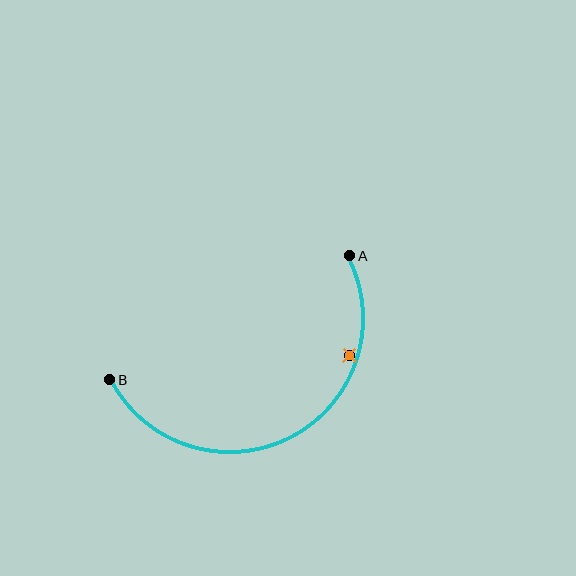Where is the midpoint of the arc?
The arc midpoint is the point on the curve farthest from the straight line joining A and B. It sits below that line.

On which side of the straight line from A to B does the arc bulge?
The arc bulges below the straight line connecting A and B.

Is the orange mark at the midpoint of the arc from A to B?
No — the orange mark does not lie on the arc at all. It sits slightly inside the curve.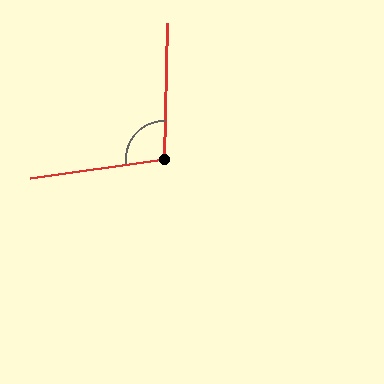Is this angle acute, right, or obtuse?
It is obtuse.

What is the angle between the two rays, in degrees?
Approximately 99 degrees.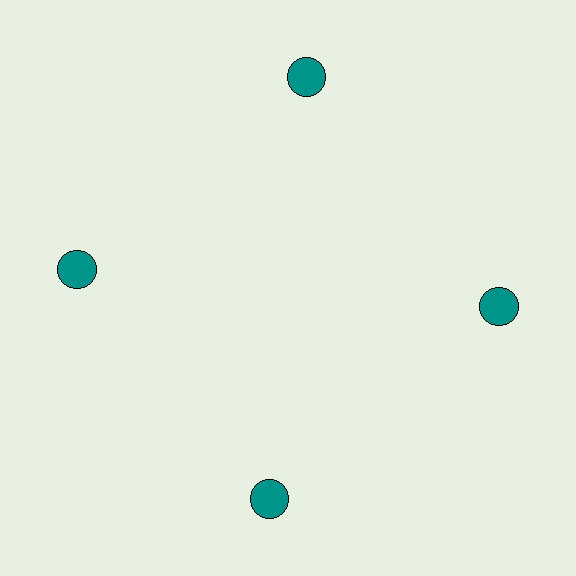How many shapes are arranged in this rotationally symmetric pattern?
There are 4 shapes, arranged in 4 groups of 1.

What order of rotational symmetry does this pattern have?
This pattern has 4-fold rotational symmetry.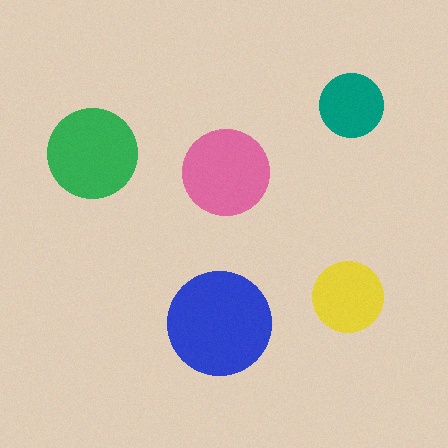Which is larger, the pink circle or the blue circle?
The blue one.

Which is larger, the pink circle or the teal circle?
The pink one.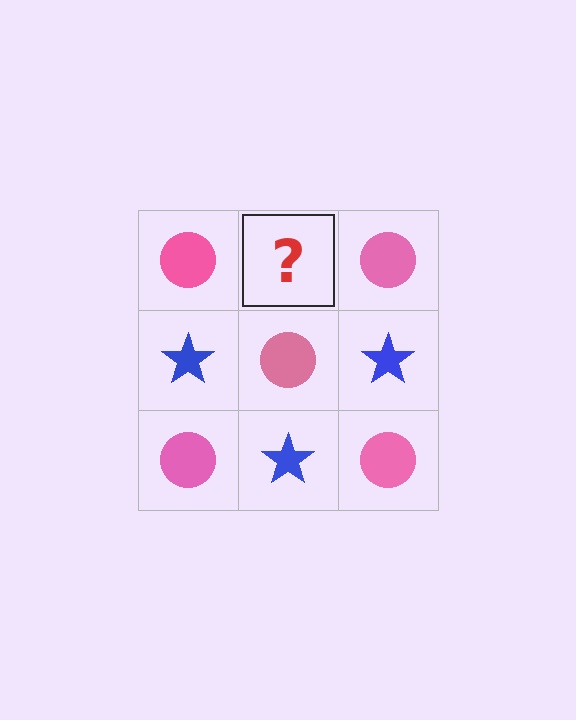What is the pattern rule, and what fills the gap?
The rule is that it alternates pink circle and blue star in a checkerboard pattern. The gap should be filled with a blue star.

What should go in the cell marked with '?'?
The missing cell should contain a blue star.